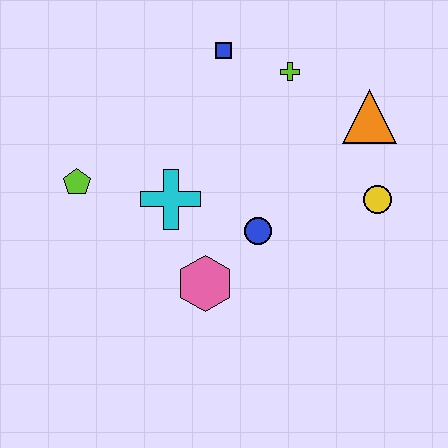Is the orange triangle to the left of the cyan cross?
No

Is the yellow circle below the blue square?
Yes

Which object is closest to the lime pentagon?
The cyan cross is closest to the lime pentagon.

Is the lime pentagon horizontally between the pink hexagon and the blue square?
No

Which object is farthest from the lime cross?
The lime pentagon is farthest from the lime cross.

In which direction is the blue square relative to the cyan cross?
The blue square is above the cyan cross.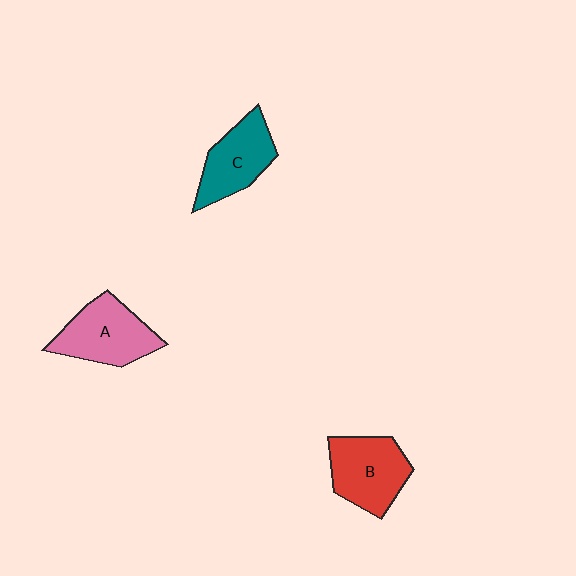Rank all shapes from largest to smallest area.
From largest to smallest: A (pink), B (red), C (teal).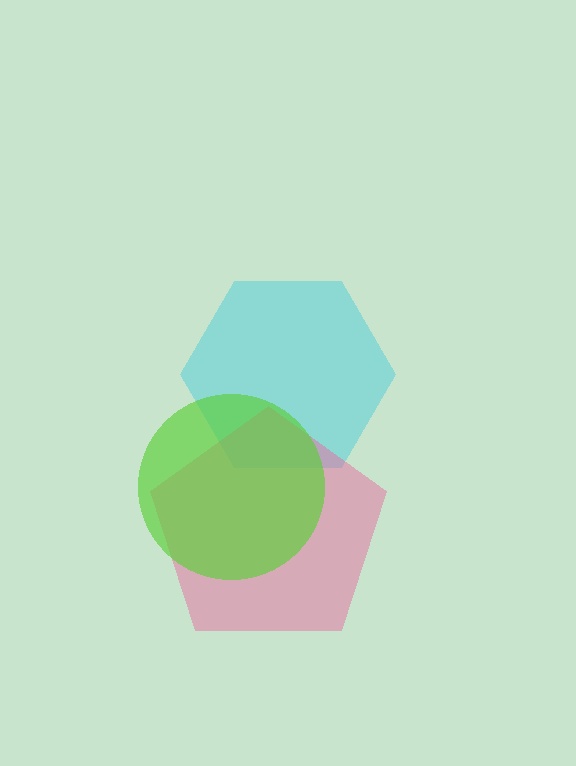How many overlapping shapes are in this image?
There are 3 overlapping shapes in the image.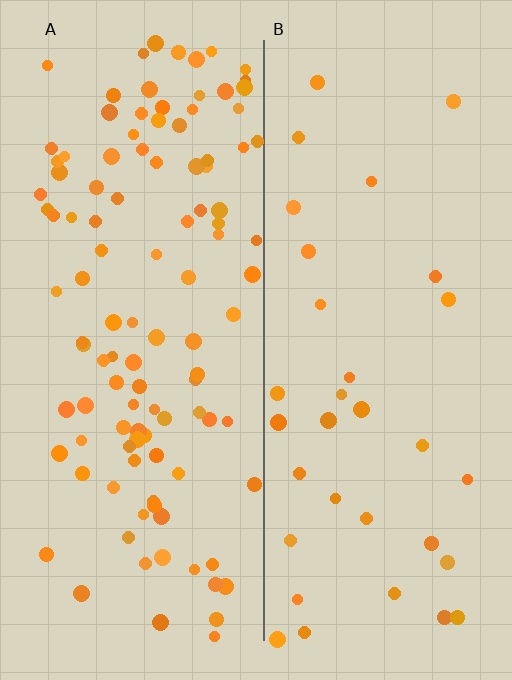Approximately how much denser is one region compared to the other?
Approximately 3.3× — region A over region B.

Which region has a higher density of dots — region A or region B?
A (the left).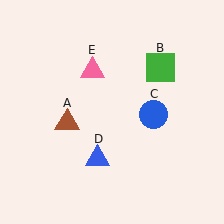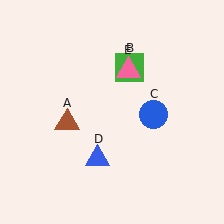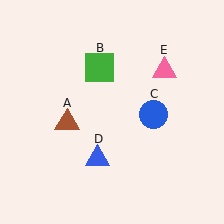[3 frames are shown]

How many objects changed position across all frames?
2 objects changed position: green square (object B), pink triangle (object E).